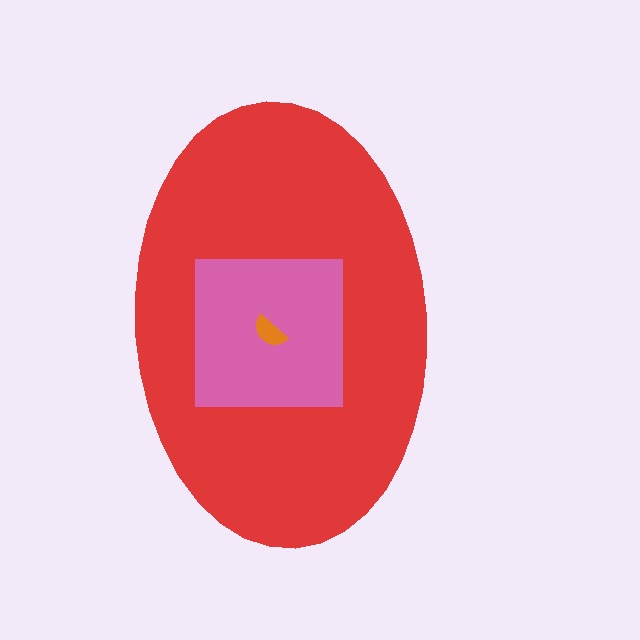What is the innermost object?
The orange semicircle.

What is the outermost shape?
The red ellipse.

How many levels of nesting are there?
3.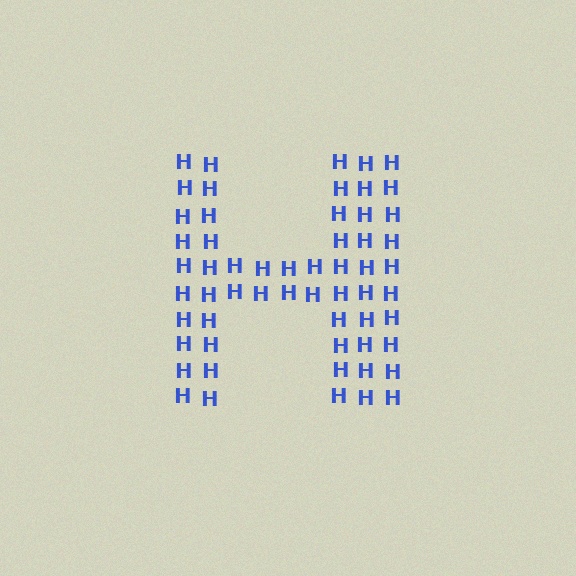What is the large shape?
The large shape is the letter H.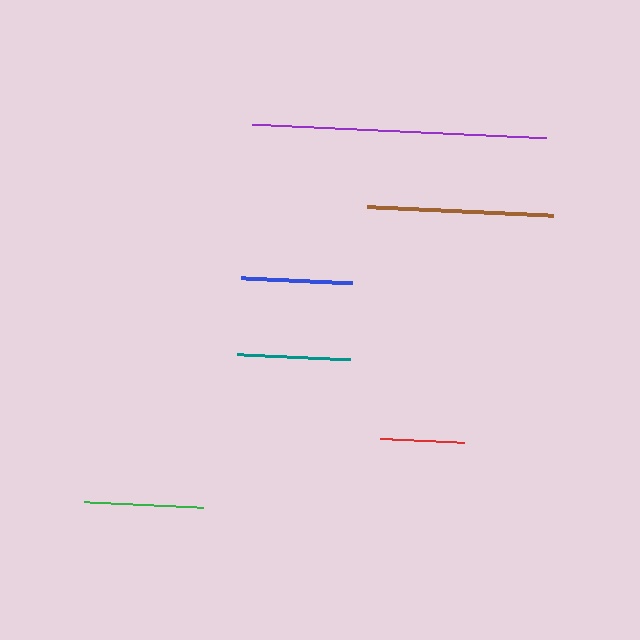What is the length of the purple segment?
The purple segment is approximately 294 pixels long.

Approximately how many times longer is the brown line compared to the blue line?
The brown line is approximately 1.7 times the length of the blue line.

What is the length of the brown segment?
The brown segment is approximately 186 pixels long.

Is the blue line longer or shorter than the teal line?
The teal line is longer than the blue line.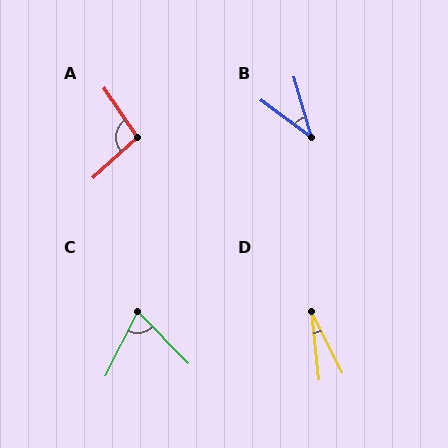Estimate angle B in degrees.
Approximately 38 degrees.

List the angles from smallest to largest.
D (20°), B (38°), C (71°), A (98°).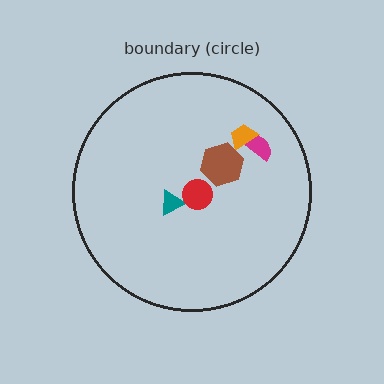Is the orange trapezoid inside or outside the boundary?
Inside.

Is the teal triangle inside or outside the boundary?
Inside.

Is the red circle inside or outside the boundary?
Inside.